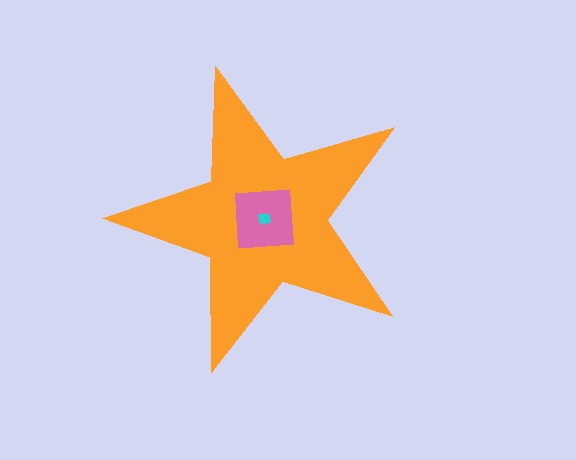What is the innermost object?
The cyan square.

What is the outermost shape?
The orange star.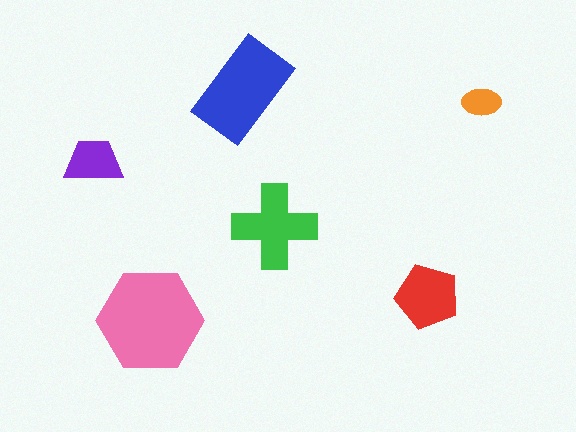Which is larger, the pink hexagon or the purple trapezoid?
The pink hexagon.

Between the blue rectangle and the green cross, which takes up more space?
The blue rectangle.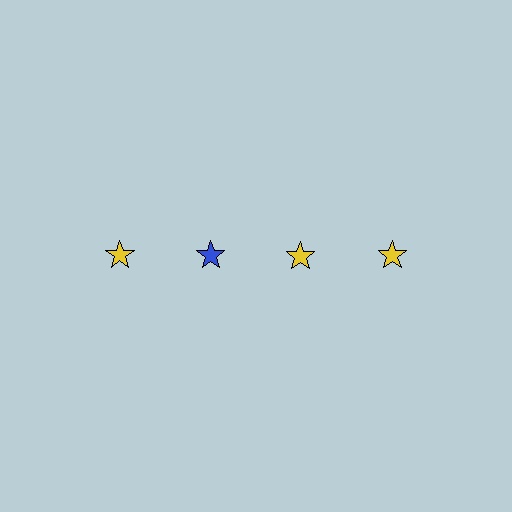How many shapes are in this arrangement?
There are 4 shapes arranged in a grid pattern.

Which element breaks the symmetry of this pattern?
The blue star in the top row, second from left column breaks the symmetry. All other shapes are yellow stars.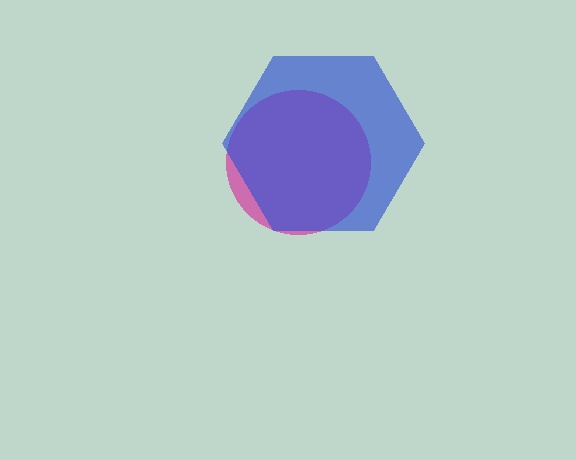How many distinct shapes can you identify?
There are 2 distinct shapes: a magenta circle, a blue hexagon.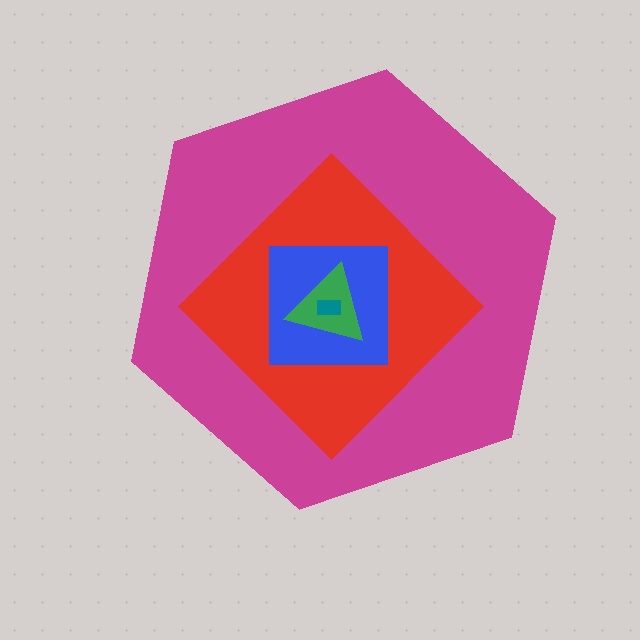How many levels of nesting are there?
5.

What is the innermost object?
The teal rectangle.